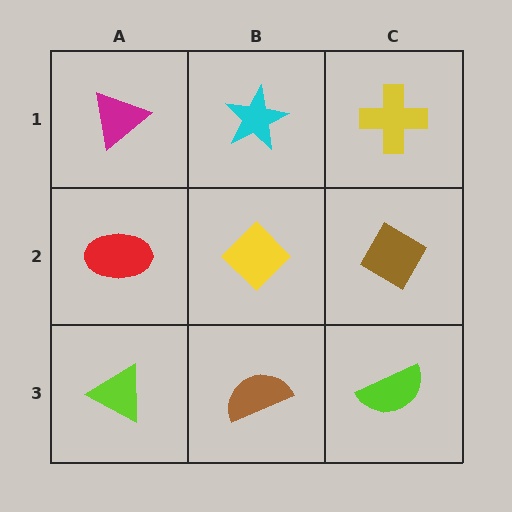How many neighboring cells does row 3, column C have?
2.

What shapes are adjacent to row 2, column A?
A magenta triangle (row 1, column A), a lime triangle (row 3, column A), a yellow diamond (row 2, column B).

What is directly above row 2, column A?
A magenta triangle.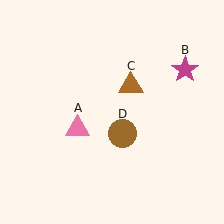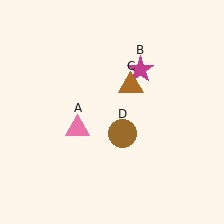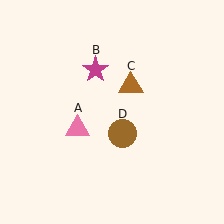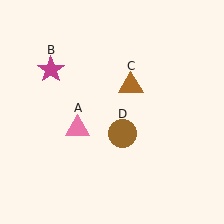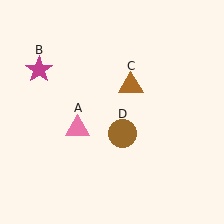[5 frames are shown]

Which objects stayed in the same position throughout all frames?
Pink triangle (object A) and brown triangle (object C) and brown circle (object D) remained stationary.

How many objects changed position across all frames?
1 object changed position: magenta star (object B).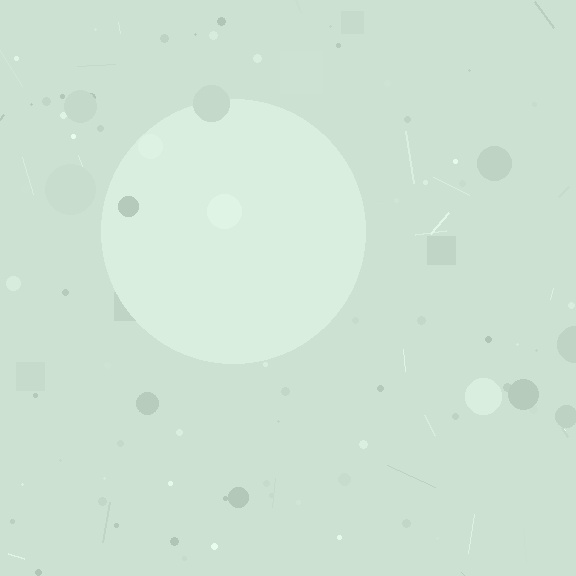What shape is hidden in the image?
A circle is hidden in the image.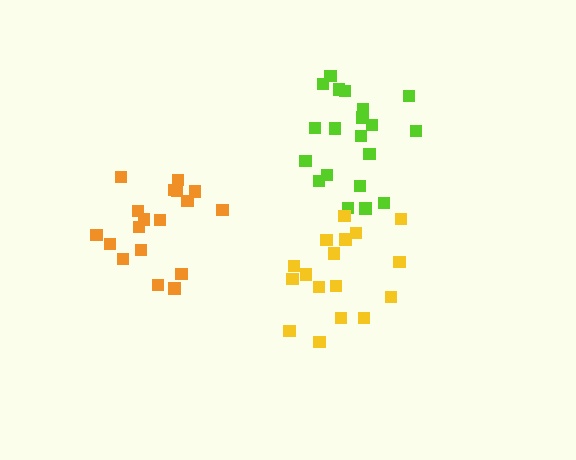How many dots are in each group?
Group 1: 21 dots, Group 2: 18 dots, Group 3: 18 dots (57 total).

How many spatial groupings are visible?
There are 3 spatial groupings.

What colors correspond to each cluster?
The clusters are colored: lime, orange, yellow.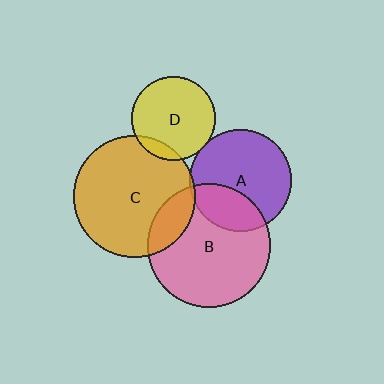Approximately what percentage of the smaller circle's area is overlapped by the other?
Approximately 10%.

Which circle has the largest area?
Circle B (pink).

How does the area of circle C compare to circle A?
Approximately 1.4 times.